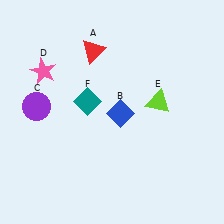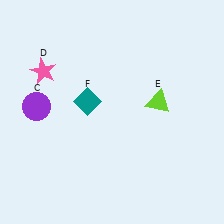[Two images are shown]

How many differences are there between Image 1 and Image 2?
There are 2 differences between the two images.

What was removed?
The blue diamond (B), the red triangle (A) were removed in Image 2.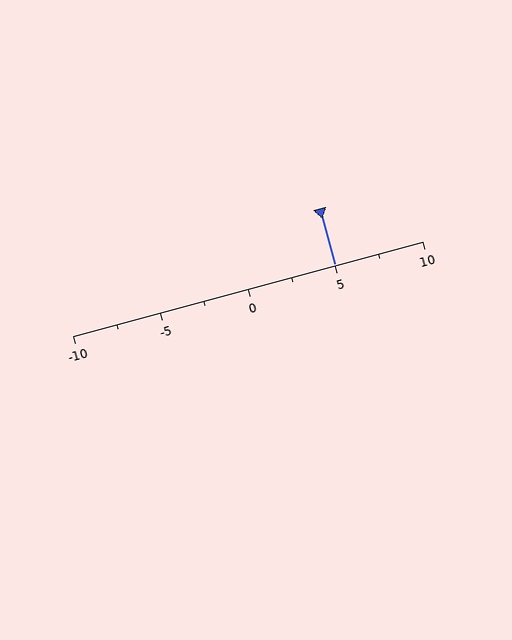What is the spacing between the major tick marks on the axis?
The major ticks are spaced 5 apart.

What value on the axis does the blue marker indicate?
The marker indicates approximately 5.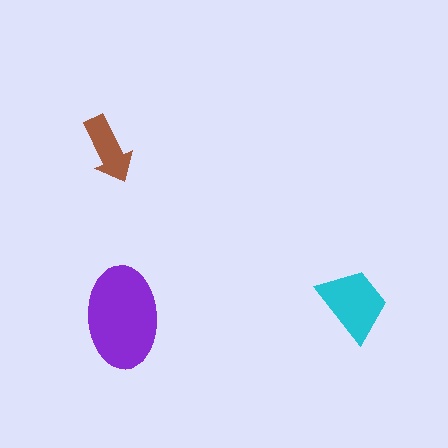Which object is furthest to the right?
The cyan trapezoid is rightmost.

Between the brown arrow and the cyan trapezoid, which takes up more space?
The cyan trapezoid.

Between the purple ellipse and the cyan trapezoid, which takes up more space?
The purple ellipse.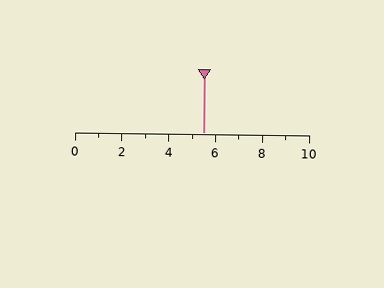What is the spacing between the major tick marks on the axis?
The major ticks are spaced 2 apart.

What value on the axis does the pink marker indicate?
The marker indicates approximately 5.5.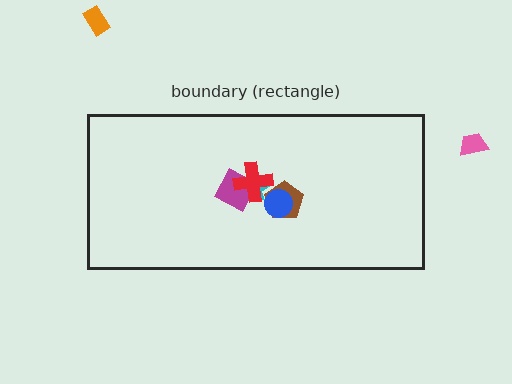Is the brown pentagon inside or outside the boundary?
Inside.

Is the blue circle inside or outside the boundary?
Inside.